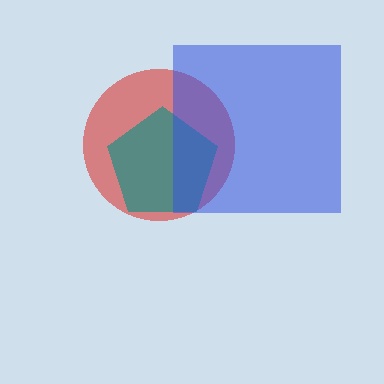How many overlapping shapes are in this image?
There are 3 overlapping shapes in the image.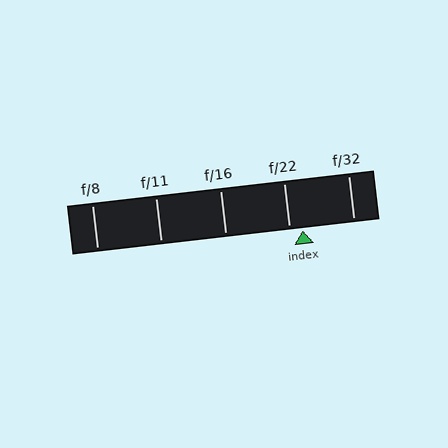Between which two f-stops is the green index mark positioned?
The index mark is between f/22 and f/32.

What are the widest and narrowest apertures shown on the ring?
The widest aperture shown is f/8 and the narrowest is f/32.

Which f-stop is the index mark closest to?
The index mark is closest to f/22.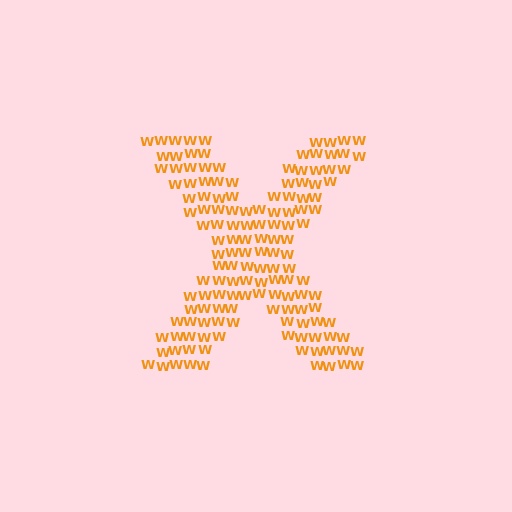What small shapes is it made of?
It is made of small letter W's.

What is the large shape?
The large shape is the letter X.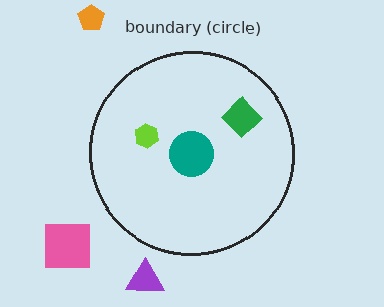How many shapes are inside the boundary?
3 inside, 3 outside.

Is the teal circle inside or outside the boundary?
Inside.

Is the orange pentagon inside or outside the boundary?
Outside.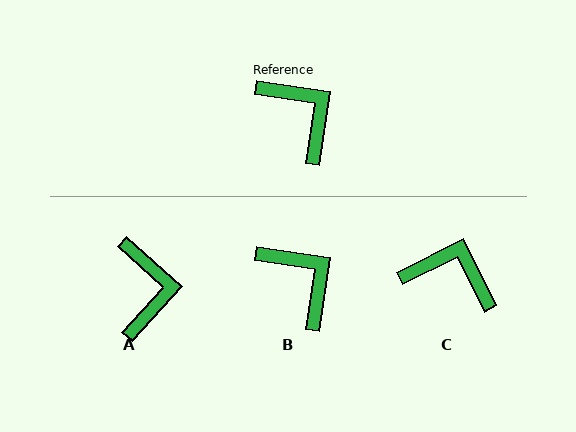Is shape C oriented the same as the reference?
No, it is off by about 35 degrees.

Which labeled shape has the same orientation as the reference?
B.